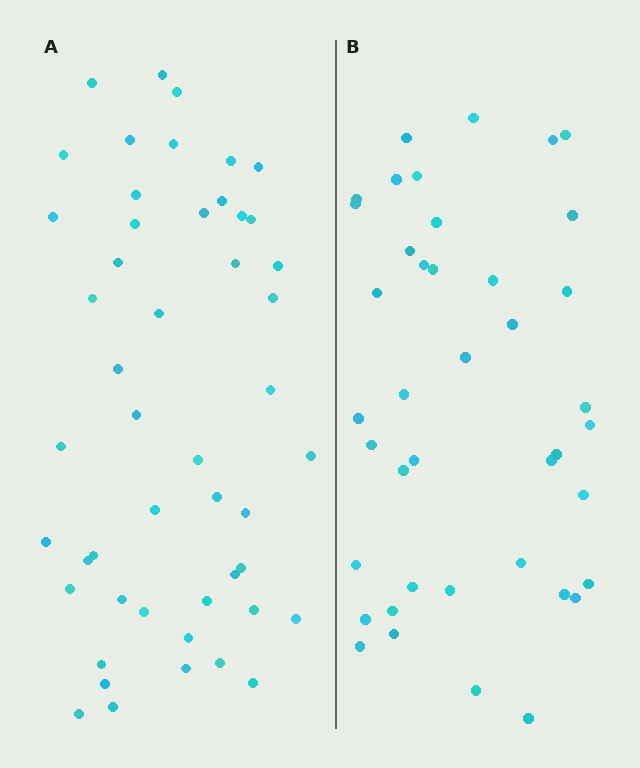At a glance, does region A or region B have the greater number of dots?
Region A (the left region) has more dots.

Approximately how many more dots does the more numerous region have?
Region A has roughly 8 or so more dots than region B.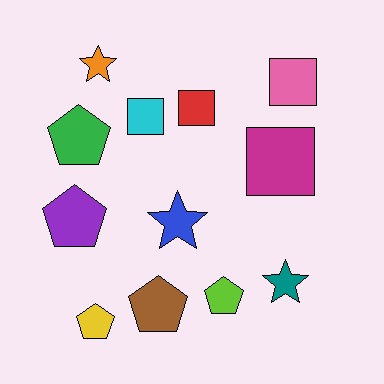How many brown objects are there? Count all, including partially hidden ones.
There is 1 brown object.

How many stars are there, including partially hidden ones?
There are 3 stars.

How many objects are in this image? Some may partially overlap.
There are 12 objects.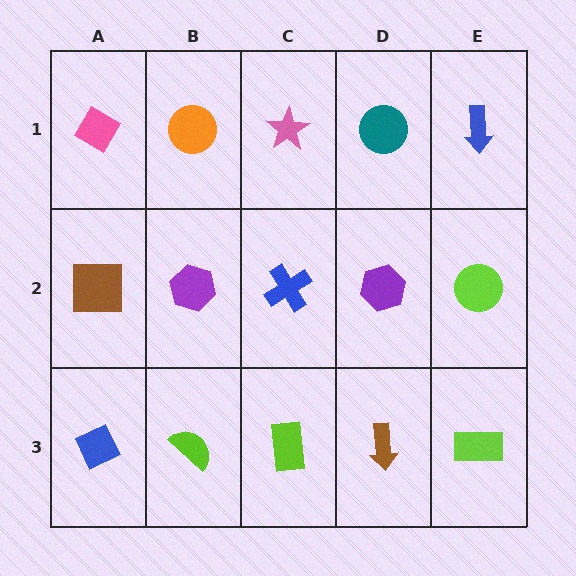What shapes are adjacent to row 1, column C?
A blue cross (row 2, column C), an orange circle (row 1, column B), a teal circle (row 1, column D).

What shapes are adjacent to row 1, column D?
A purple hexagon (row 2, column D), a pink star (row 1, column C), a blue arrow (row 1, column E).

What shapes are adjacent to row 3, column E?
A lime circle (row 2, column E), a brown arrow (row 3, column D).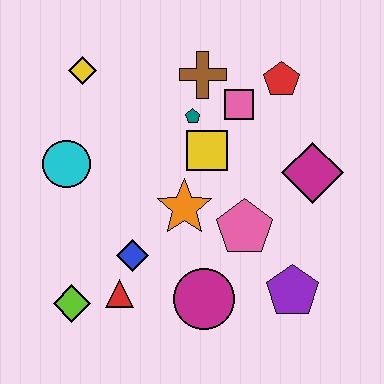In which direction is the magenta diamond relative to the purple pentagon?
The magenta diamond is above the purple pentagon.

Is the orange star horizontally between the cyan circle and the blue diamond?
No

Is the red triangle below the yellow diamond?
Yes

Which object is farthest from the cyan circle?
The purple pentagon is farthest from the cyan circle.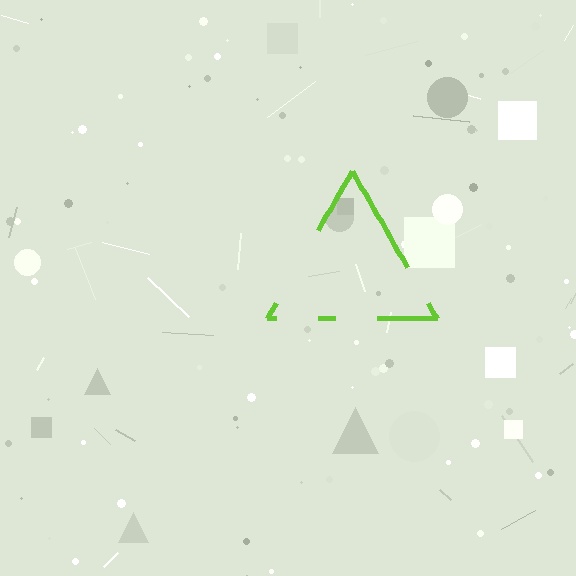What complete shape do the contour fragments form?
The contour fragments form a triangle.